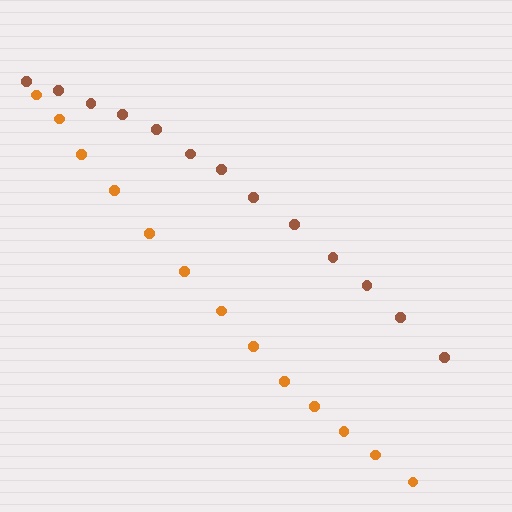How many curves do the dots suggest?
There are 2 distinct paths.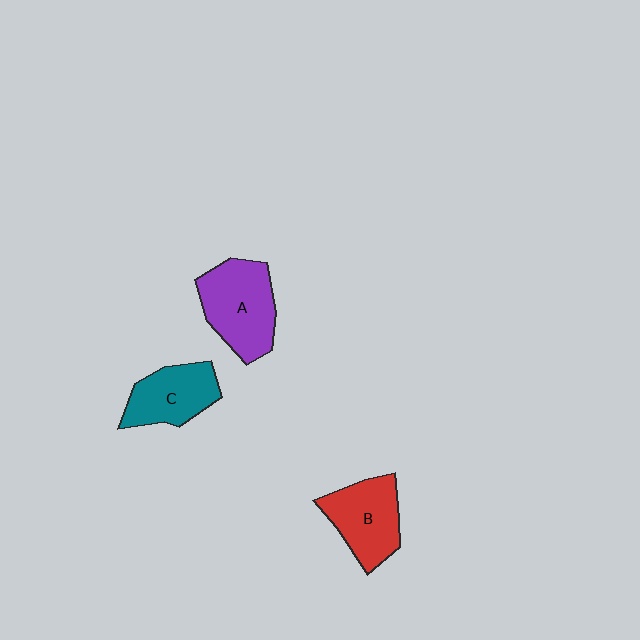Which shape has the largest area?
Shape A (purple).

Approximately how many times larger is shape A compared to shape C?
Approximately 1.3 times.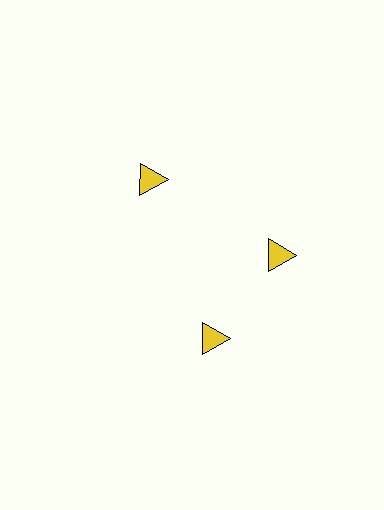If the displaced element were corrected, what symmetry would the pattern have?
It would have 3-fold rotational symmetry — the pattern would map onto itself every 120 degrees.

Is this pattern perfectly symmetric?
No. The 3 yellow triangles are arranged in a ring, but one element near the 7 o'clock position is rotated out of alignment along the ring, breaking the 3-fold rotational symmetry.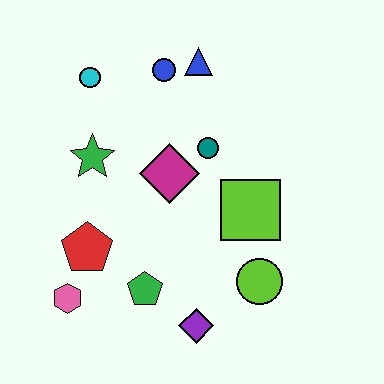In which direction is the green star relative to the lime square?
The green star is to the left of the lime square.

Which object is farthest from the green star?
The lime circle is farthest from the green star.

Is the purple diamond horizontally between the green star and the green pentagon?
No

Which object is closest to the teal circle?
The magenta diamond is closest to the teal circle.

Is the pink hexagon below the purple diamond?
No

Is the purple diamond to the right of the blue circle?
Yes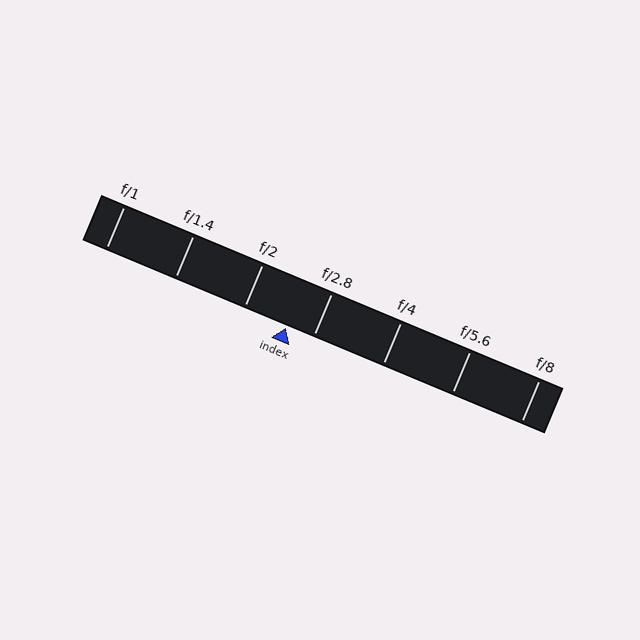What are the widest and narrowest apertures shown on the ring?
The widest aperture shown is f/1 and the narrowest is f/8.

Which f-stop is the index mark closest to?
The index mark is closest to f/2.8.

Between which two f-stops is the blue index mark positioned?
The index mark is between f/2 and f/2.8.